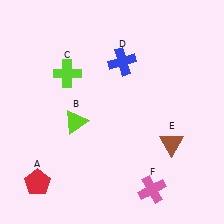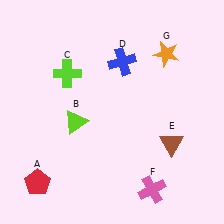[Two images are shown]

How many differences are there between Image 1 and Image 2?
There is 1 difference between the two images.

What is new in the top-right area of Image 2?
An orange star (G) was added in the top-right area of Image 2.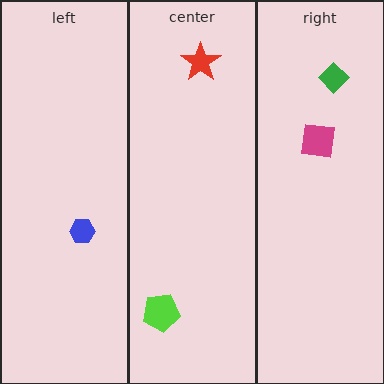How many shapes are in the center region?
2.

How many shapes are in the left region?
1.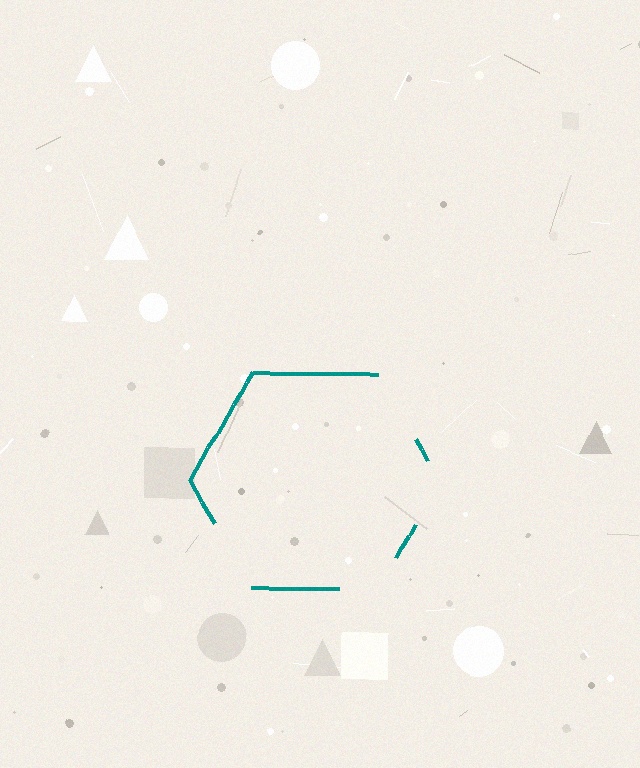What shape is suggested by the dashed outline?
The dashed outline suggests a hexagon.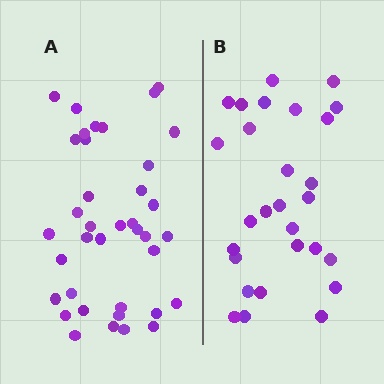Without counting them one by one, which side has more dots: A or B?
Region A (the left region) has more dots.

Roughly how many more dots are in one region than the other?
Region A has roughly 10 or so more dots than region B.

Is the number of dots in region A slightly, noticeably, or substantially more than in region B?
Region A has noticeably more, but not dramatically so. The ratio is roughly 1.4 to 1.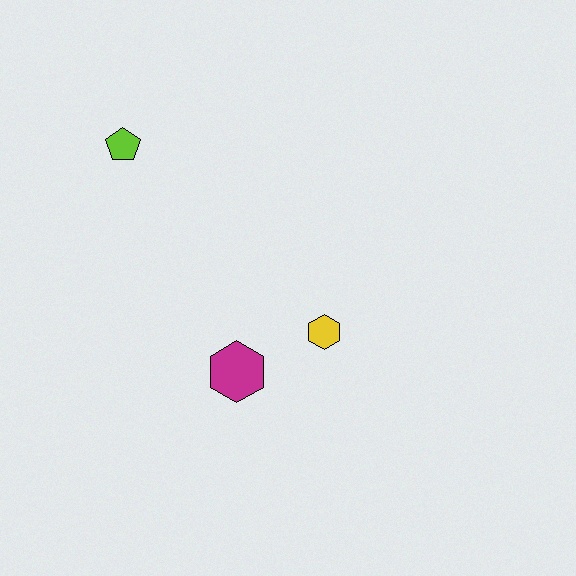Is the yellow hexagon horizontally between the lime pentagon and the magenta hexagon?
No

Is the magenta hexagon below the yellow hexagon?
Yes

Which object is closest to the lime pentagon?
The magenta hexagon is closest to the lime pentagon.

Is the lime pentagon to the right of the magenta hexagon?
No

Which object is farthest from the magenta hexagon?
The lime pentagon is farthest from the magenta hexagon.